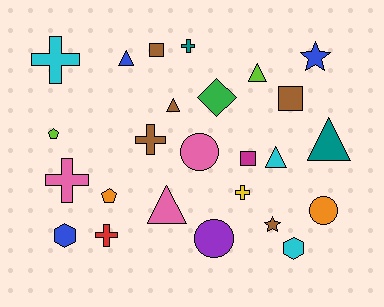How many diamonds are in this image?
There is 1 diamond.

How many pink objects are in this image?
There are 3 pink objects.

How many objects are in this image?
There are 25 objects.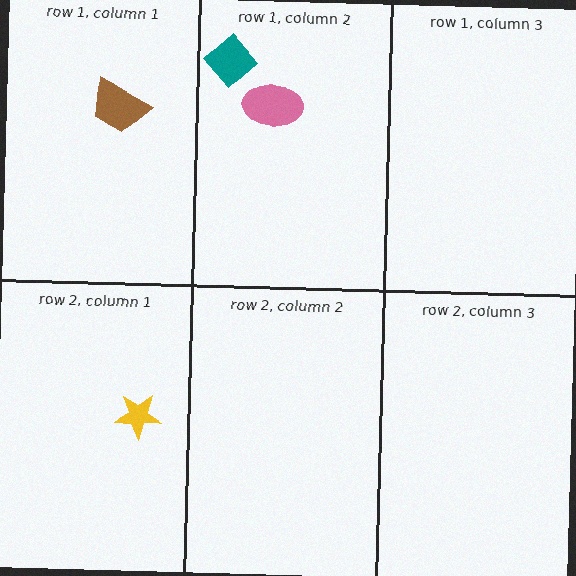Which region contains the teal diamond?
The row 1, column 2 region.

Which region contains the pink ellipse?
The row 1, column 2 region.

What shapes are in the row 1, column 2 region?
The pink ellipse, the teal diamond.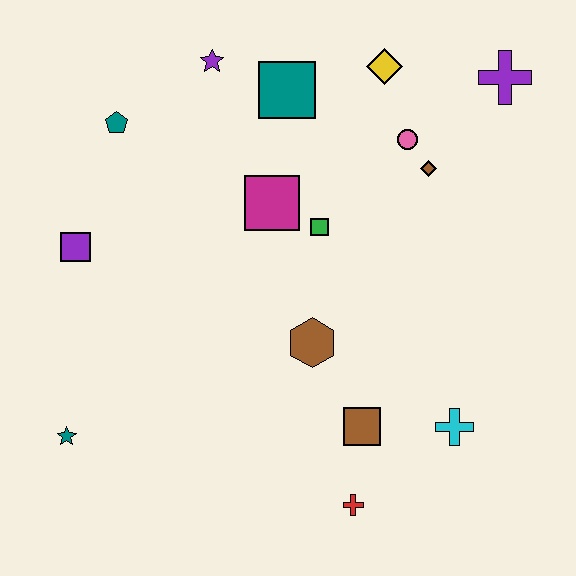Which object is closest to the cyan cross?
The brown square is closest to the cyan cross.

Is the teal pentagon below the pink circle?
No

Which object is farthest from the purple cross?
The teal star is farthest from the purple cross.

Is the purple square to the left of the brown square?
Yes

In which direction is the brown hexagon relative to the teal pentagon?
The brown hexagon is below the teal pentagon.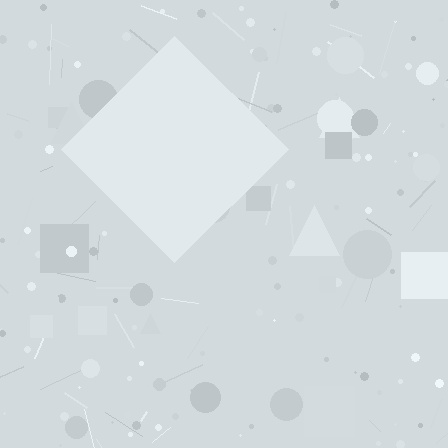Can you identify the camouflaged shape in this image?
The camouflaged shape is a diamond.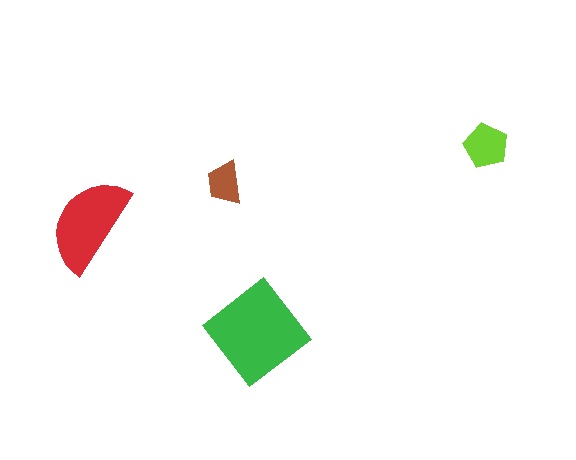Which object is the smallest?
The brown trapezoid.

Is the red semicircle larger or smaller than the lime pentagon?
Larger.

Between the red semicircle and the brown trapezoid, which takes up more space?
The red semicircle.